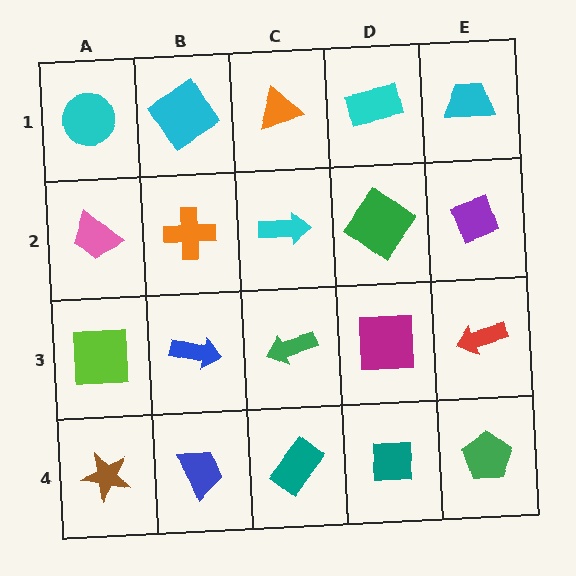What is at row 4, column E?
A green pentagon.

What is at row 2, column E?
A purple diamond.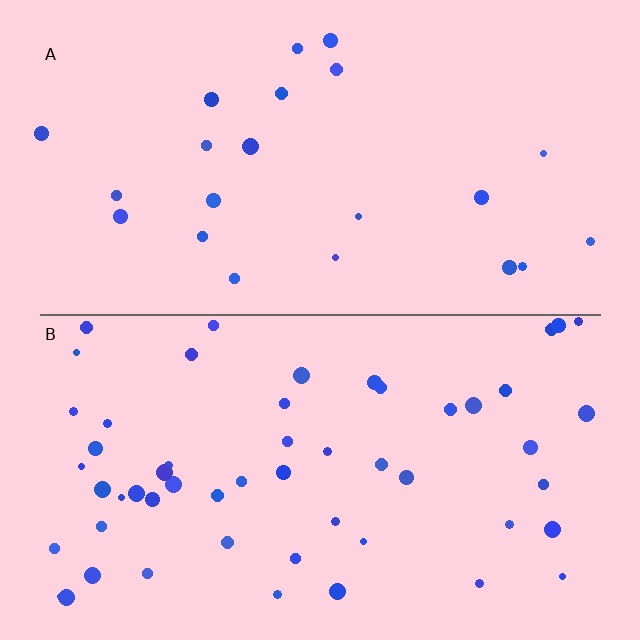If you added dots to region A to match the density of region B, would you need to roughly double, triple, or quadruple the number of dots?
Approximately double.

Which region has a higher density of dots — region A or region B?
B (the bottom).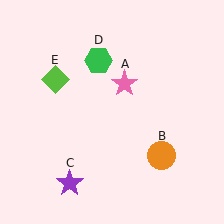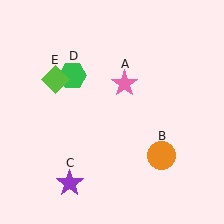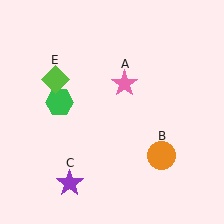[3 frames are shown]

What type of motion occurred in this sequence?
The green hexagon (object D) rotated counterclockwise around the center of the scene.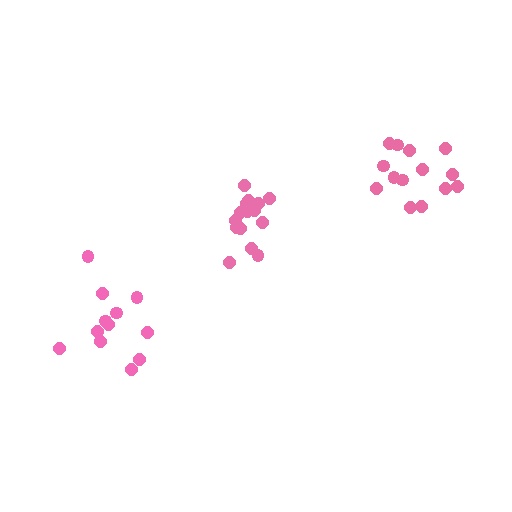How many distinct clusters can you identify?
There are 3 distinct clusters.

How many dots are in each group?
Group 1: 14 dots, Group 2: 15 dots, Group 3: 12 dots (41 total).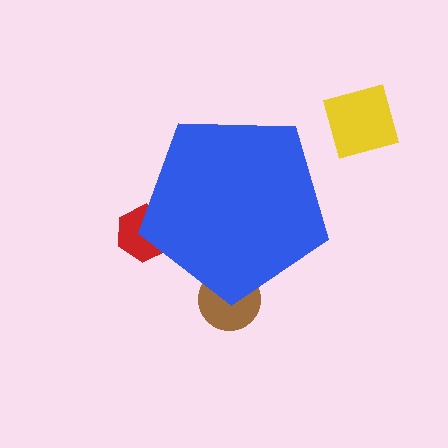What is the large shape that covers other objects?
A blue pentagon.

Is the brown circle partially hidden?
Yes, the brown circle is partially hidden behind the blue pentagon.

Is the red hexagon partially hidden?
Yes, the red hexagon is partially hidden behind the blue pentagon.